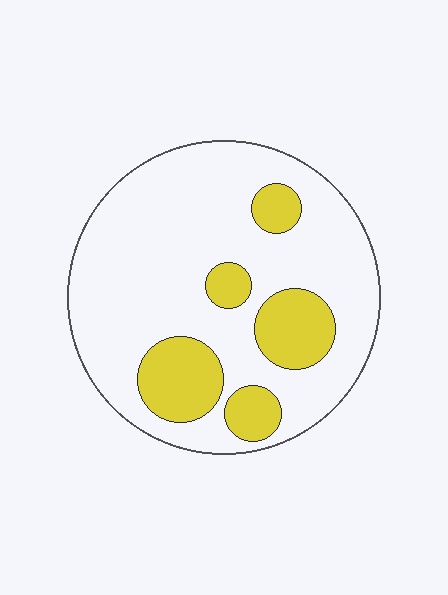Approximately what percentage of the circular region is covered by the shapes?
Approximately 25%.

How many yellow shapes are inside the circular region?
5.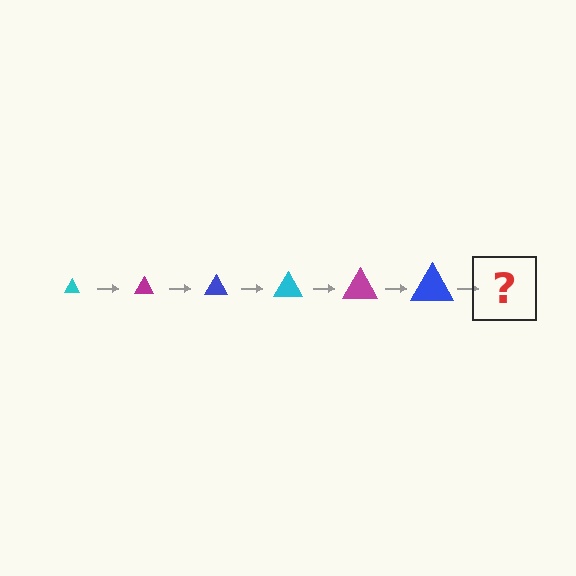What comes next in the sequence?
The next element should be a cyan triangle, larger than the previous one.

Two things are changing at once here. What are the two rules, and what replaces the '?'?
The two rules are that the triangle grows larger each step and the color cycles through cyan, magenta, and blue. The '?' should be a cyan triangle, larger than the previous one.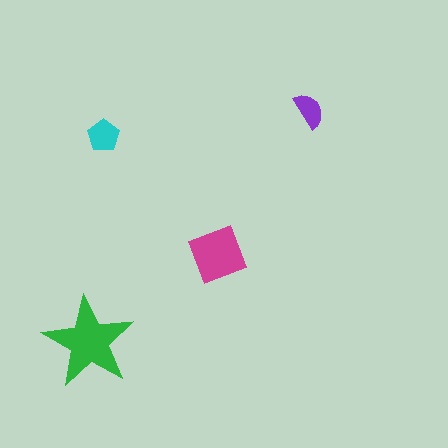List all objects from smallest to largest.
The purple semicircle, the cyan pentagon, the magenta diamond, the green star.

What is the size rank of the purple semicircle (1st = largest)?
4th.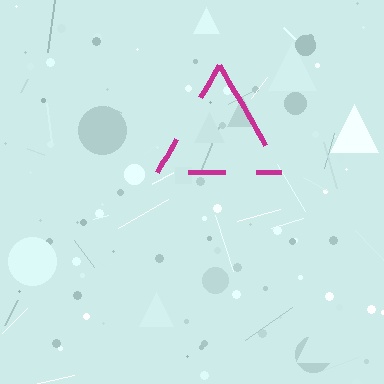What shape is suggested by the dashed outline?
The dashed outline suggests a triangle.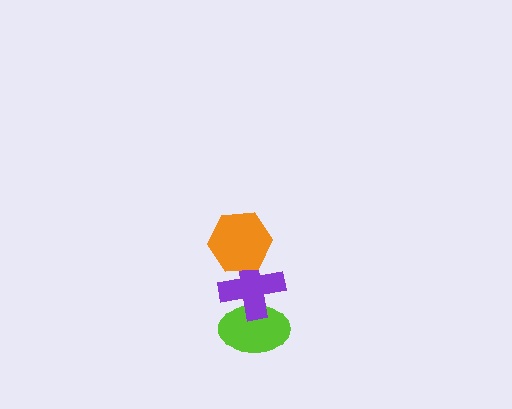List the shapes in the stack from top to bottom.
From top to bottom: the orange hexagon, the purple cross, the lime ellipse.